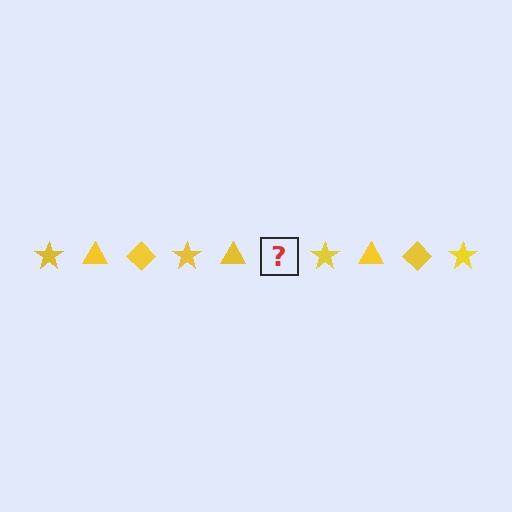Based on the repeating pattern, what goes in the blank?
The blank should be a yellow diamond.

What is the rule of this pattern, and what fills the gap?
The rule is that the pattern cycles through star, triangle, diamond shapes in yellow. The gap should be filled with a yellow diamond.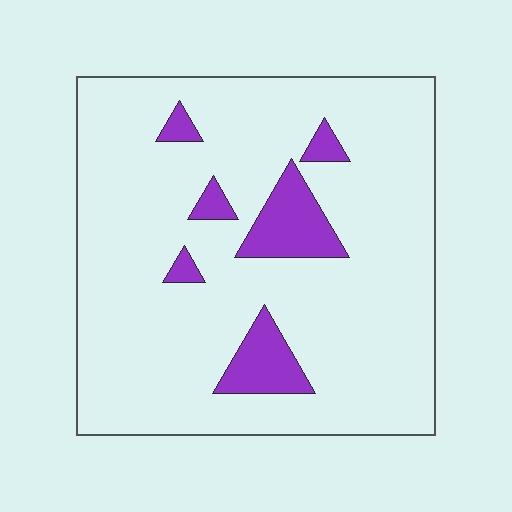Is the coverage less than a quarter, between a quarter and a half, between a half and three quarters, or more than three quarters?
Less than a quarter.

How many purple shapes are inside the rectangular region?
6.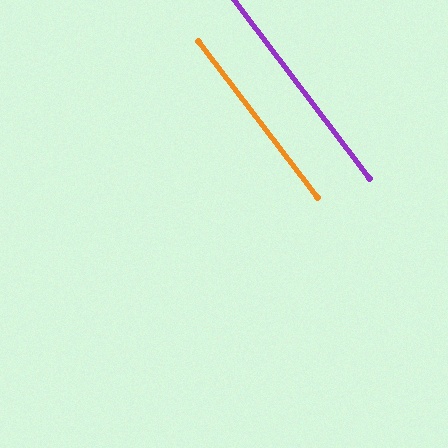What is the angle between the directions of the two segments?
Approximately 1 degree.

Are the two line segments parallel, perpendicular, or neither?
Parallel — their directions differ by only 0.5°.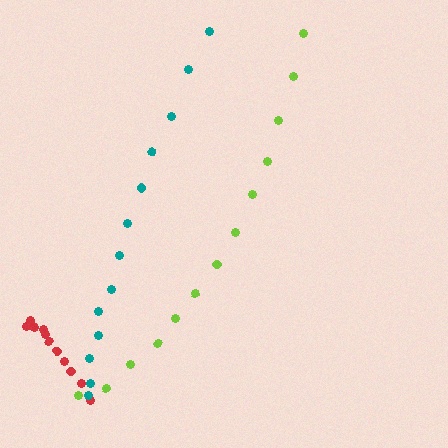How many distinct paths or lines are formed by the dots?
There are 3 distinct paths.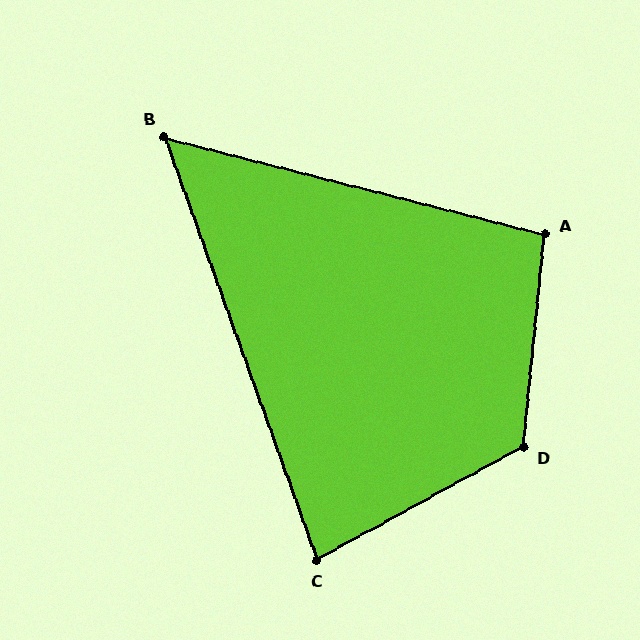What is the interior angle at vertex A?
Approximately 99 degrees (obtuse).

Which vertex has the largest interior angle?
D, at approximately 124 degrees.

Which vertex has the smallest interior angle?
B, at approximately 56 degrees.